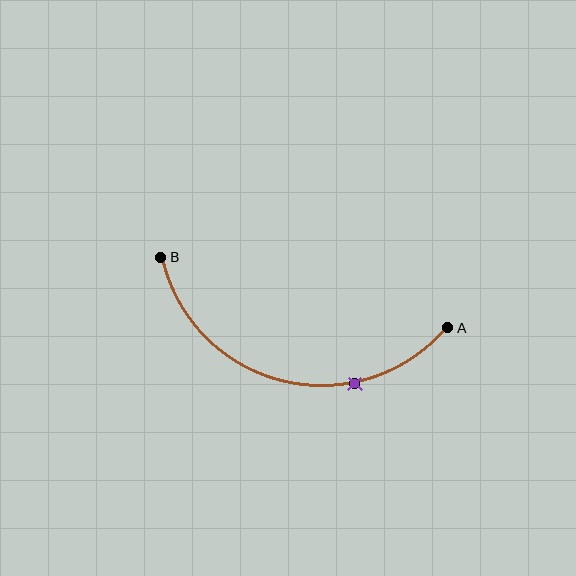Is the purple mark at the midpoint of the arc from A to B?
No. The purple mark lies on the arc but is closer to endpoint A. The arc midpoint would be at the point on the curve equidistant along the arc from both A and B.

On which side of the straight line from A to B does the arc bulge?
The arc bulges below the straight line connecting A and B.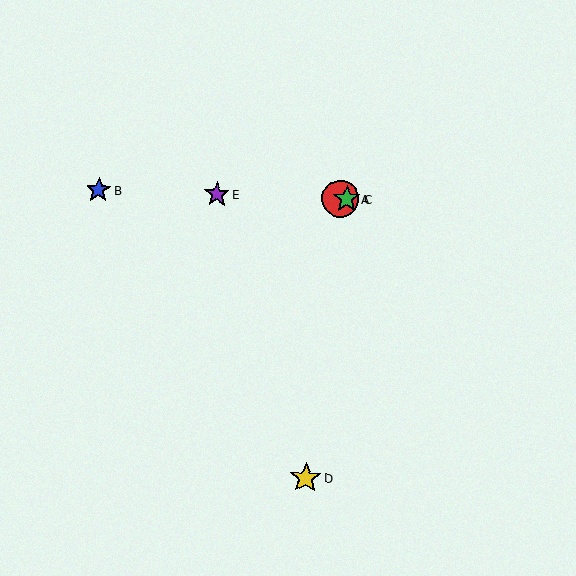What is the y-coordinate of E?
Object E is at y≈194.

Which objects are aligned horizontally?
Objects A, B, C, E are aligned horizontally.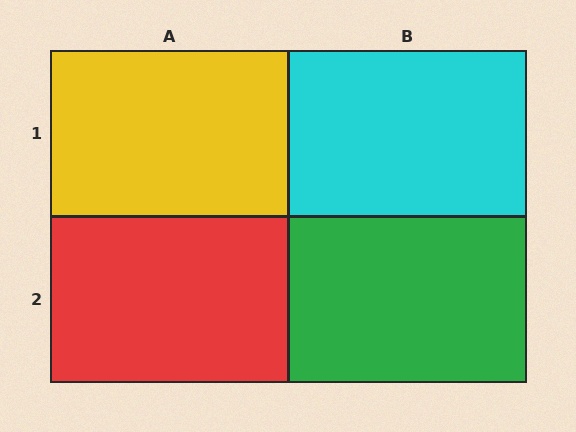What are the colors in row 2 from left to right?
Red, green.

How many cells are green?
1 cell is green.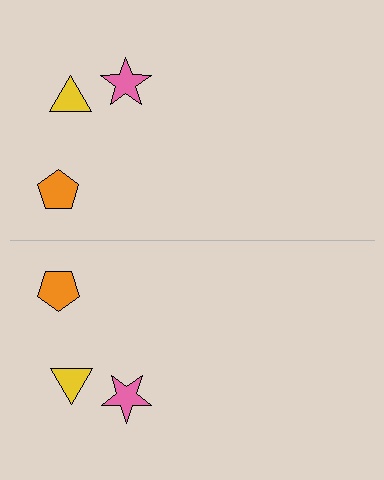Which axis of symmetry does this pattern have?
The pattern has a horizontal axis of symmetry running through the center of the image.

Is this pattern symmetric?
Yes, this pattern has bilateral (reflection) symmetry.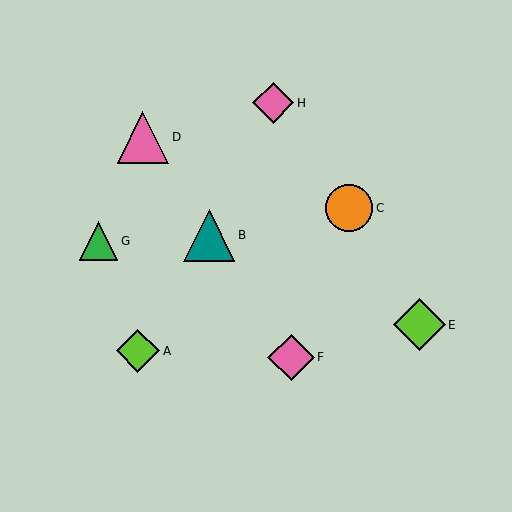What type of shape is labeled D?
Shape D is a pink triangle.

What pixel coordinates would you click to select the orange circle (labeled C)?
Click at (349, 208) to select the orange circle C.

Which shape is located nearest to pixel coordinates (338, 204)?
The orange circle (labeled C) at (349, 208) is nearest to that location.